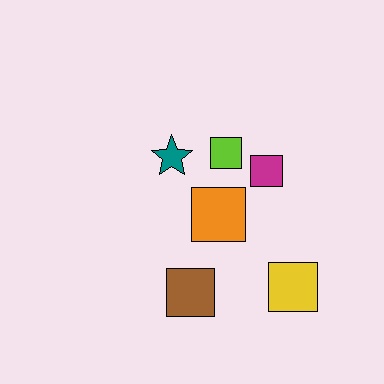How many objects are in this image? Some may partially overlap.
There are 6 objects.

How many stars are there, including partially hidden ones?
There is 1 star.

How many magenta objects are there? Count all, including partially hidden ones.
There is 1 magenta object.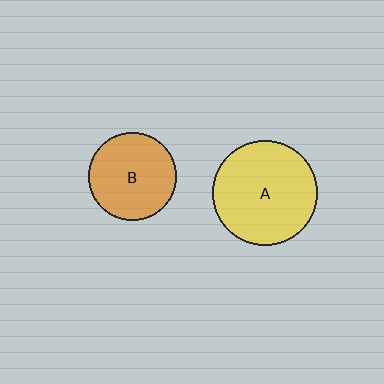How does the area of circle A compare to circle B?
Approximately 1.4 times.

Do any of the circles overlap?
No, none of the circles overlap.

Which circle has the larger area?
Circle A (yellow).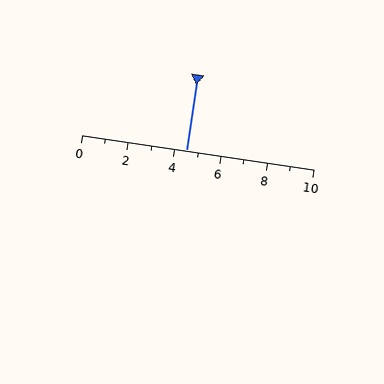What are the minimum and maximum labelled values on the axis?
The axis runs from 0 to 10.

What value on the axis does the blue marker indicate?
The marker indicates approximately 4.5.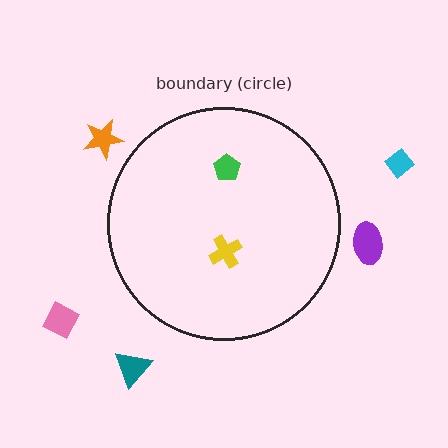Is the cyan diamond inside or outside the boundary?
Outside.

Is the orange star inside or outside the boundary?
Outside.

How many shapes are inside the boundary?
2 inside, 5 outside.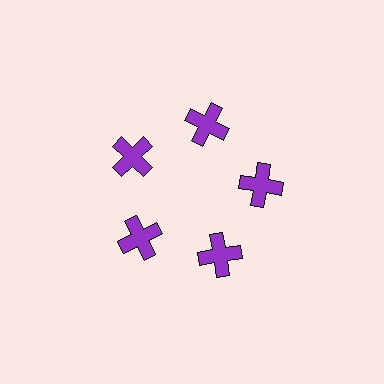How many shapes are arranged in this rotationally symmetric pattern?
There are 5 shapes, arranged in 5 groups of 1.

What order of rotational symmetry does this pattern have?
This pattern has 5-fold rotational symmetry.